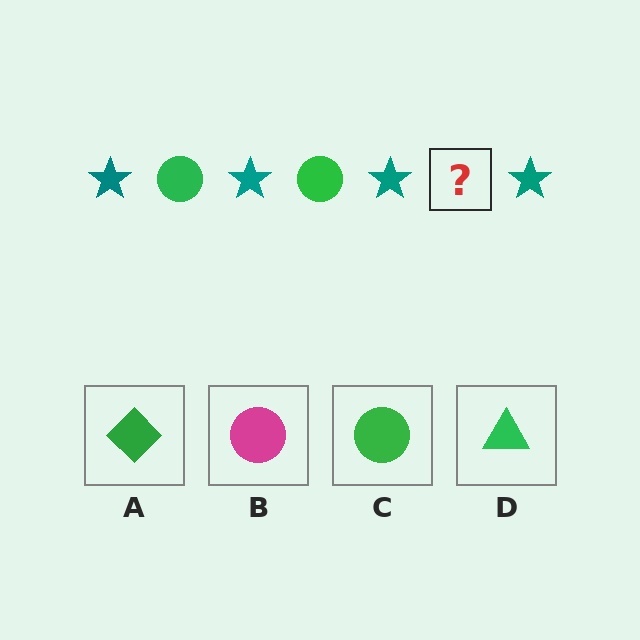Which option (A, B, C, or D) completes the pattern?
C.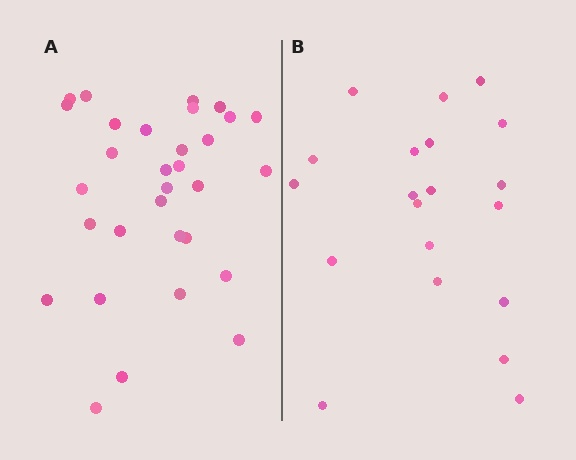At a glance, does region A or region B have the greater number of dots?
Region A (the left region) has more dots.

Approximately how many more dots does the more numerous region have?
Region A has roughly 12 or so more dots than region B.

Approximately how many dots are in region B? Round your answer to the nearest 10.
About 20 dots.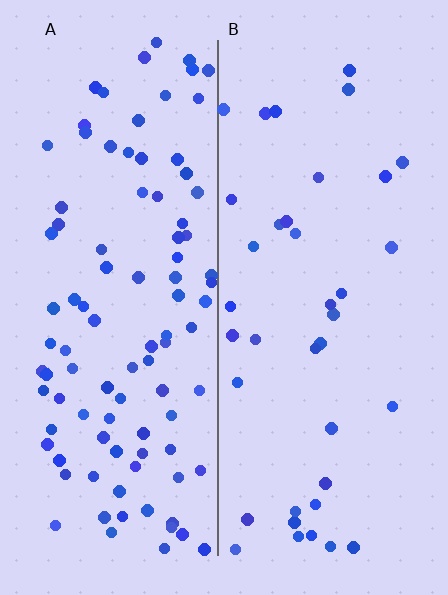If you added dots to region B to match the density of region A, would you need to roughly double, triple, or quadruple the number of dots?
Approximately triple.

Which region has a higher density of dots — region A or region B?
A (the left).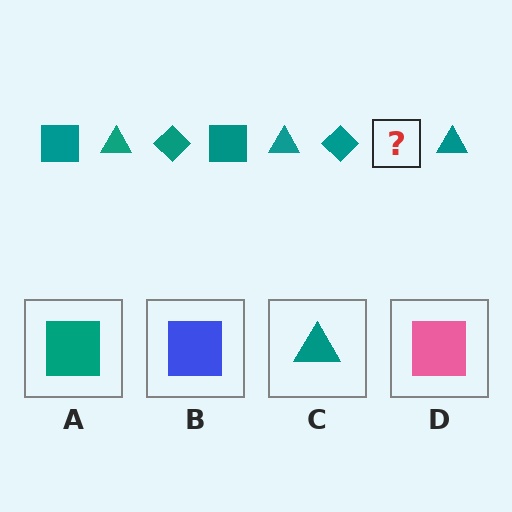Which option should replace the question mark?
Option A.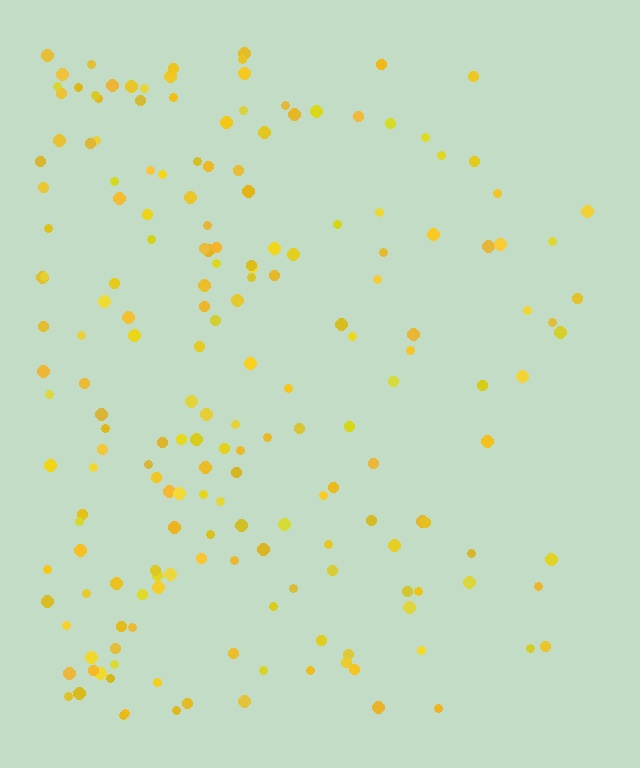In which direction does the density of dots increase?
From right to left, with the left side densest.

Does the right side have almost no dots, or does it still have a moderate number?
Still a moderate number, just noticeably fewer than the left.